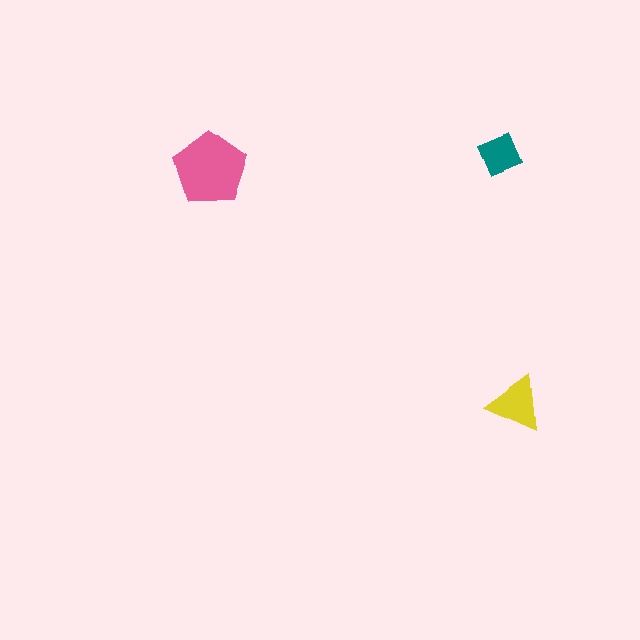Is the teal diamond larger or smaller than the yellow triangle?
Smaller.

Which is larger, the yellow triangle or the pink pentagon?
The pink pentagon.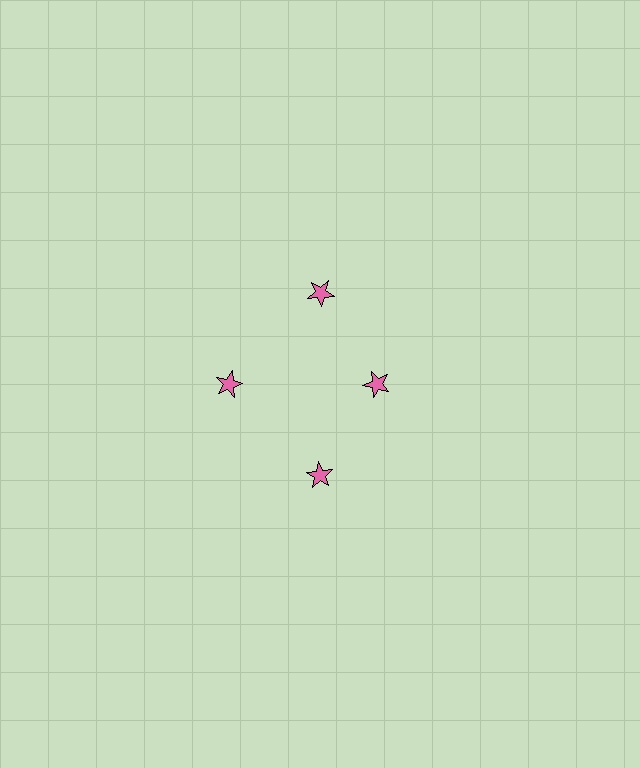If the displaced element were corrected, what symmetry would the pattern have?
It would have 4-fold rotational symmetry — the pattern would map onto itself every 90 degrees.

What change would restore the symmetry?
The symmetry would be restored by moving it outward, back onto the ring so that all 4 stars sit at equal angles and equal distance from the center.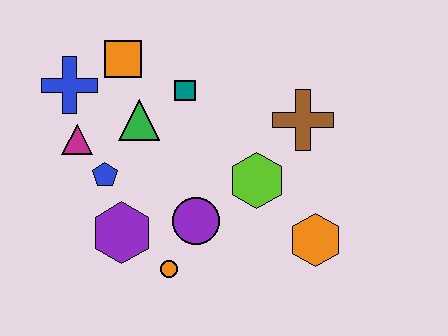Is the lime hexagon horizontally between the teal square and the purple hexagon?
No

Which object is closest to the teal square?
The green triangle is closest to the teal square.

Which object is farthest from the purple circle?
The blue cross is farthest from the purple circle.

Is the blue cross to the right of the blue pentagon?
No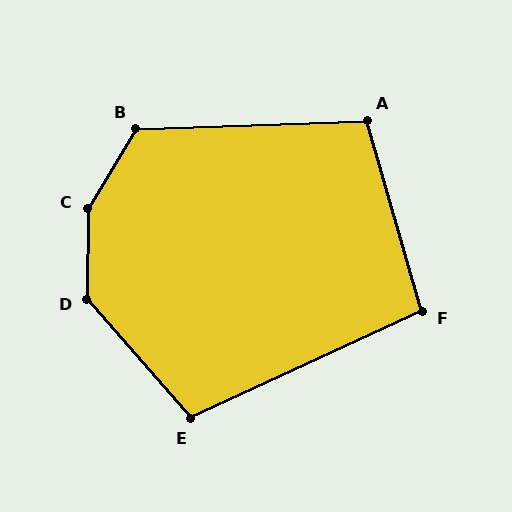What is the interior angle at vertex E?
Approximately 106 degrees (obtuse).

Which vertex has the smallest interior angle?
F, at approximately 99 degrees.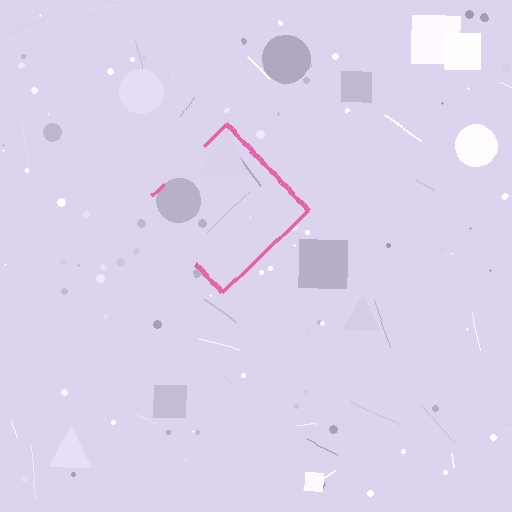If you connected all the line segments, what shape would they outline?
They would outline a diamond.